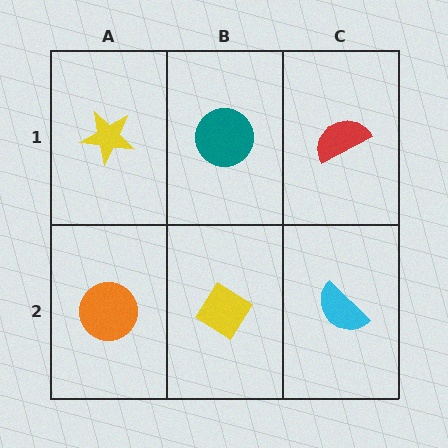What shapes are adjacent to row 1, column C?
A cyan semicircle (row 2, column C), a teal circle (row 1, column B).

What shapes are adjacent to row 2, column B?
A teal circle (row 1, column B), an orange circle (row 2, column A), a cyan semicircle (row 2, column C).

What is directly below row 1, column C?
A cyan semicircle.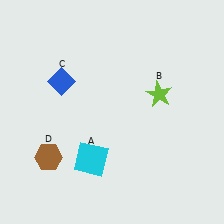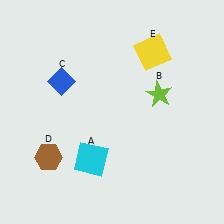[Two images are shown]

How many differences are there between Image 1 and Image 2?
There is 1 difference between the two images.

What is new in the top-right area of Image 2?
A yellow square (E) was added in the top-right area of Image 2.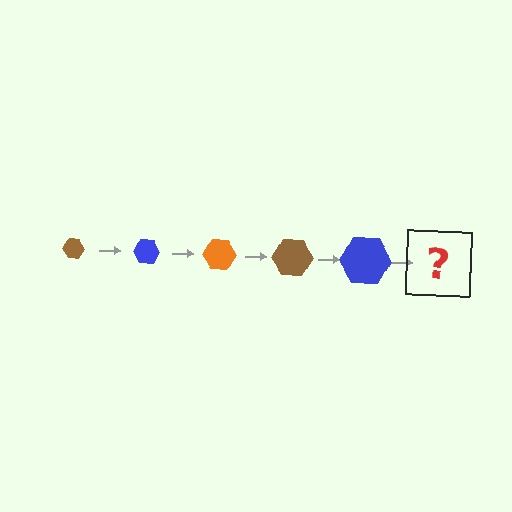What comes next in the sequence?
The next element should be an orange hexagon, larger than the previous one.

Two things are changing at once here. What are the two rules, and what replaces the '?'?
The two rules are that the hexagon grows larger each step and the color cycles through brown, blue, and orange. The '?' should be an orange hexagon, larger than the previous one.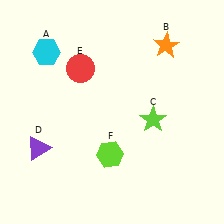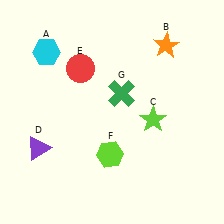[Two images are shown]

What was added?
A green cross (G) was added in Image 2.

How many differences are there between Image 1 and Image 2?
There is 1 difference between the two images.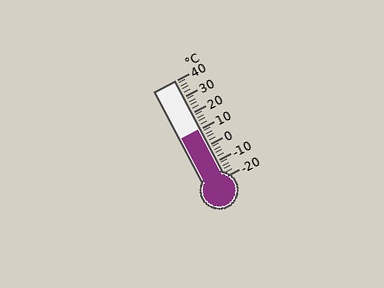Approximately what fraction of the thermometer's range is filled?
The thermometer is filled to approximately 50% of its range.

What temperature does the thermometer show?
The thermometer shows approximately 10°C.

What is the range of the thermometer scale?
The thermometer scale ranges from -20°C to 40°C.